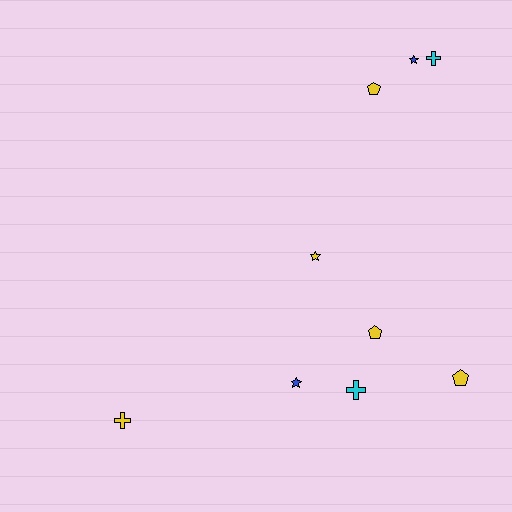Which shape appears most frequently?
Star, with 3 objects.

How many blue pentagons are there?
There are no blue pentagons.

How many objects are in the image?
There are 9 objects.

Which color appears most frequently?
Yellow, with 5 objects.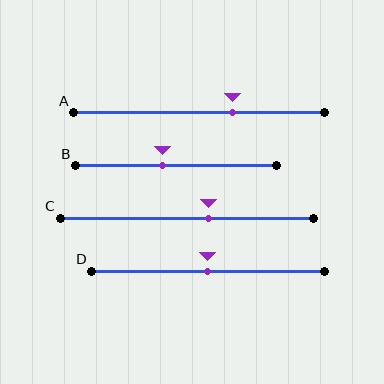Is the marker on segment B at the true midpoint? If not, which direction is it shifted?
No, the marker on segment B is shifted to the left by about 7% of the segment length.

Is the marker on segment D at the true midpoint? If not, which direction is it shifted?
Yes, the marker on segment D is at the true midpoint.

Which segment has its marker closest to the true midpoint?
Segment D has its marker closest to the true midpoint.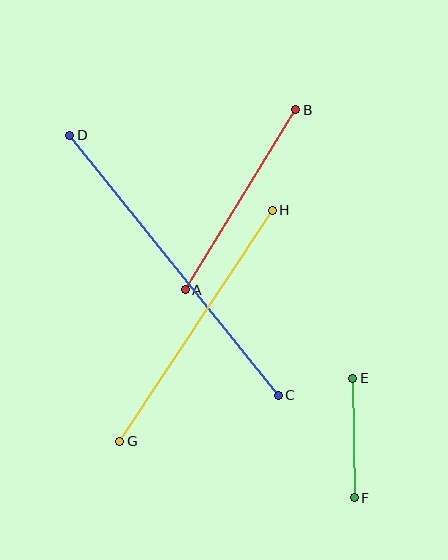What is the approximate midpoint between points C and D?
The midpoint is at approximately (174, 265) pixels.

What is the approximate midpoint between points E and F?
The midpoint is at approximately (353, 438) pixels.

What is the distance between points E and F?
The distance is approximately 120 pixels.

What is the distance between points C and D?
The distance is approximately 333 pixels.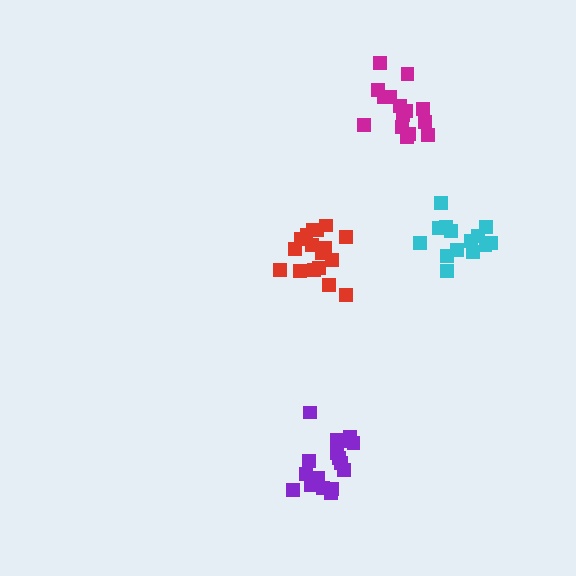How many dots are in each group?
Group 1: 14 dots, Group 2: 17 dots, Group 3: 15 dots, Group 4: 18 dots (64 total).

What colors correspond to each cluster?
The clusters are colored: cyan, red, magenta, purple.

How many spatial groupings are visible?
There are 4 spatial groupings.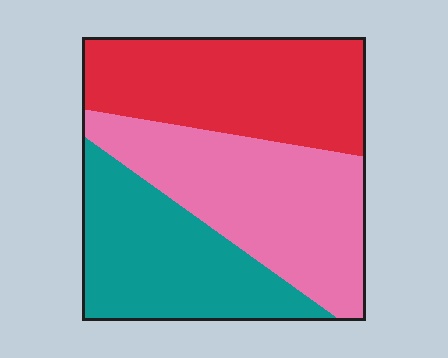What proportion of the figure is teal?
Teal takes up about one third (1/3) of the figure.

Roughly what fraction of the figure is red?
Red takes up between a quarter and a half of the figure.